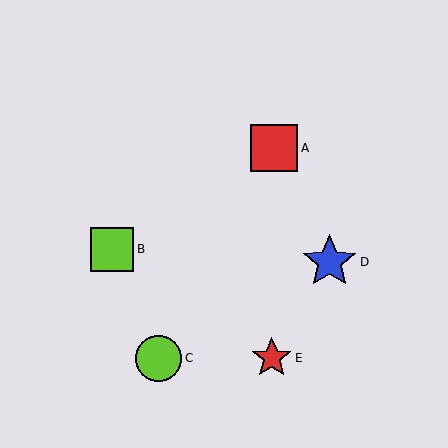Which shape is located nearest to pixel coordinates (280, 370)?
The red star (labeled E) at (272, 358) is nearest to that location.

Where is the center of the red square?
The center of the red square is at (274, 148).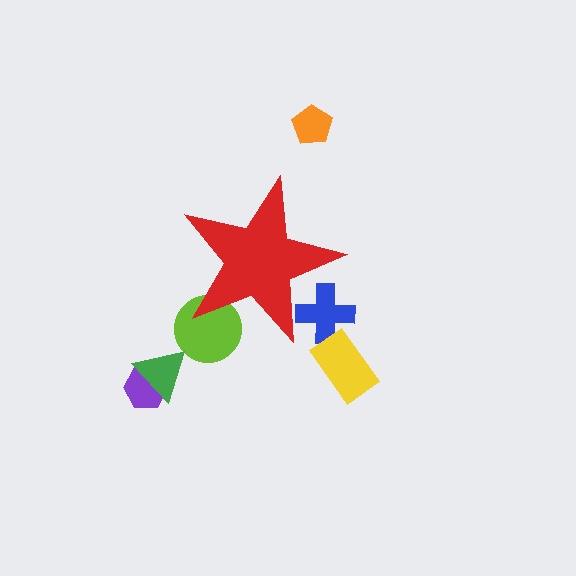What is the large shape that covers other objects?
A red star.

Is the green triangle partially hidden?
No, the green triangle is fully visible.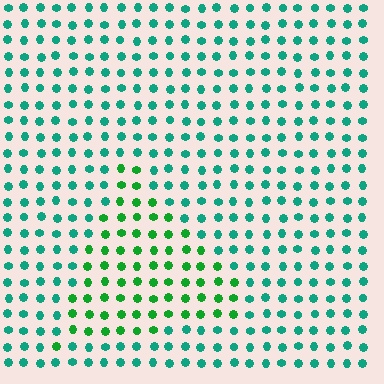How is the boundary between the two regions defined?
The boundary is defined purely by a slight shift in hue (about 37 degrees). Spacing, size, and orientation are identical on both sides.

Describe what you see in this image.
The image is filled with small teal elements in a uniform arrangement. A triangle-shaped region is visible where the elements are tinted to a slightly different hue, forming a subtle color boundary.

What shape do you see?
I see a triangle.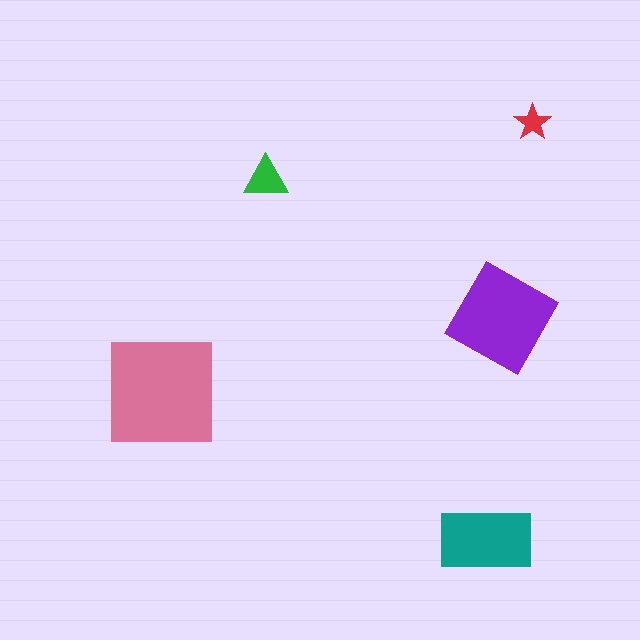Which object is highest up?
The red star is topmost.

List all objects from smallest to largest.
The red star, the green triangle, the teal rectangle, the purple diamond, the pink square.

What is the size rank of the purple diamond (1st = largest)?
2nd.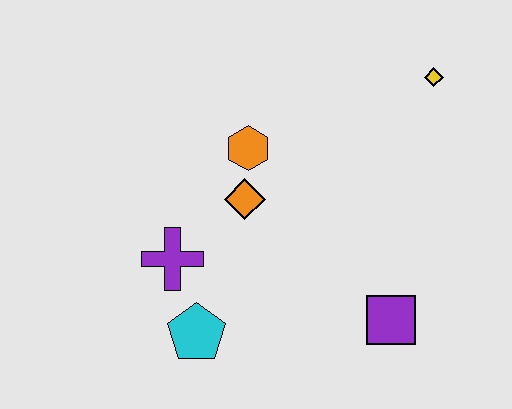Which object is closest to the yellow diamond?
The orange hexagon is closest to the yellow diamond.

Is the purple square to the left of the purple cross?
No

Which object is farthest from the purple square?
The yellow diamond is farthest from the purple square.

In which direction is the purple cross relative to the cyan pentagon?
The purple cross is above the cyan pentagon.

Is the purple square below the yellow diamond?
Yes